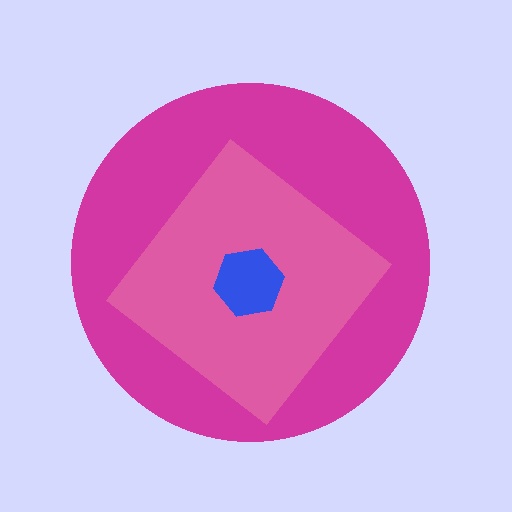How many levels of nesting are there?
3.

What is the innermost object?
The blue hexagon.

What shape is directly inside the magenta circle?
The pink diamond.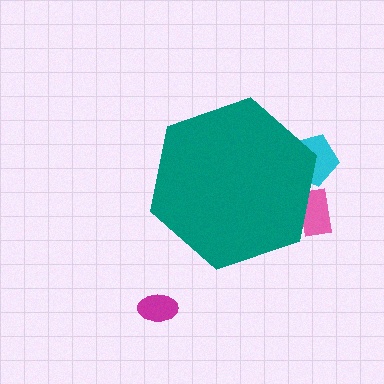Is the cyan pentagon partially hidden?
Yes, the cyan pentagon is partially hidden behind the teal hexagon.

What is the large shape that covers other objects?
A teal hexagon.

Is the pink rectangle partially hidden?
Yes, the pink rectangle is partially hidden behind the teal hexagon.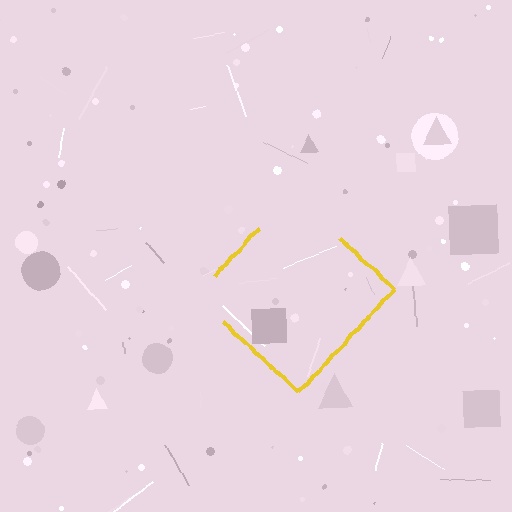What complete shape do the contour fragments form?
The contour fragments form a diamond.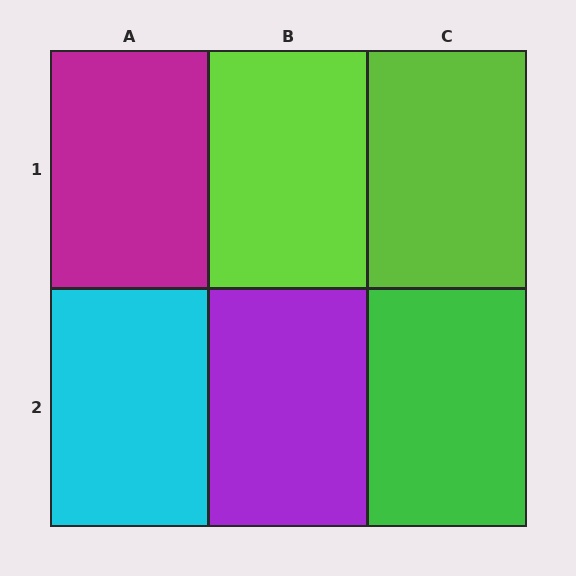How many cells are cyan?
1 cell is cyan.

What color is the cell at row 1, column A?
Magenta.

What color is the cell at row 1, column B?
Lime.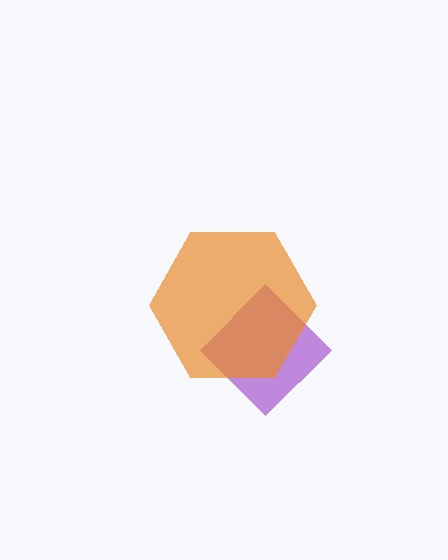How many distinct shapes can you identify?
There are 2 distinct shapes: a purple diamond, an orange hexagon.